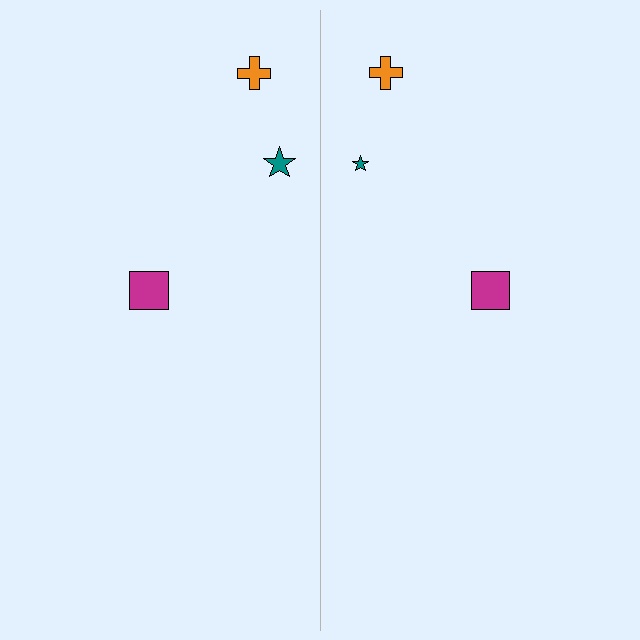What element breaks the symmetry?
The teal star on the right side has a different size than its mirror counterpart.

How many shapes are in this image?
There are 6 shapes in this image.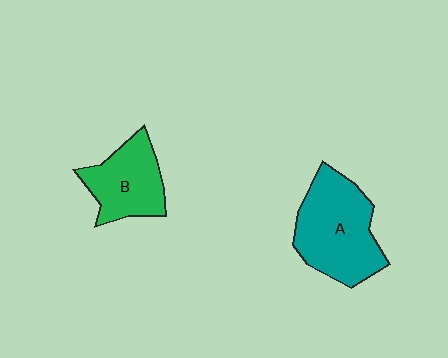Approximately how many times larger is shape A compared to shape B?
Approximately 1.5 times.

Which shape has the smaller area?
Shape B (green).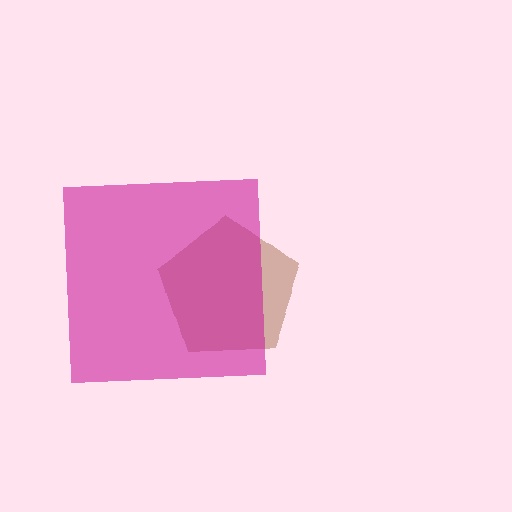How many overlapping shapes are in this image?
There are 2 overlapping shapes in the image.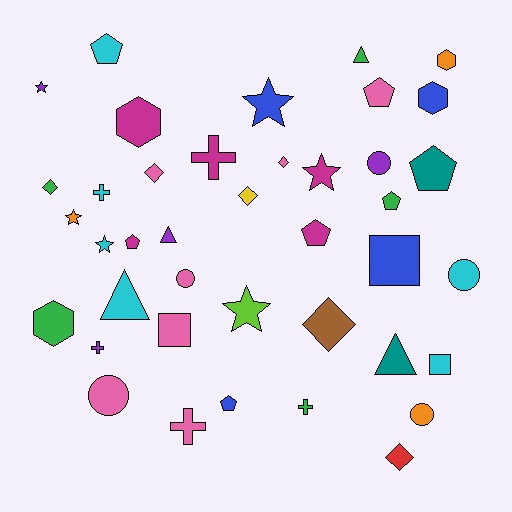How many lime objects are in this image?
There is 1 lime object.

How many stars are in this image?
There are 6 stars.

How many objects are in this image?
There are 40 objects.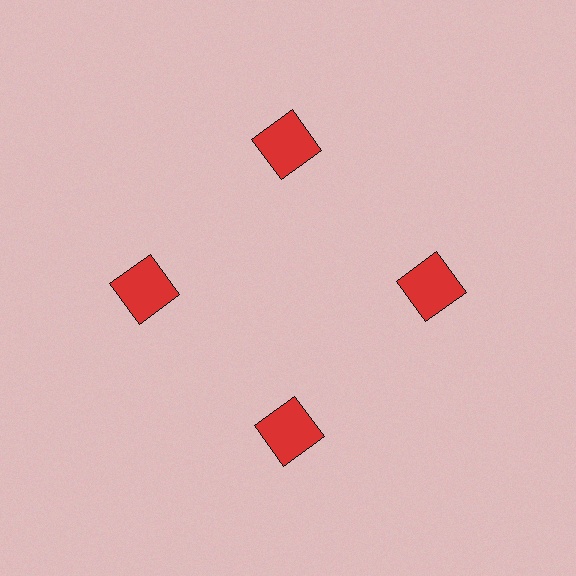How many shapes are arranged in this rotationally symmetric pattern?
There are 4 shapes, arranged in 4 groups of 1.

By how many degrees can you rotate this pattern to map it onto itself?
The pattern maps onto itself every 90 degrees of rotation.